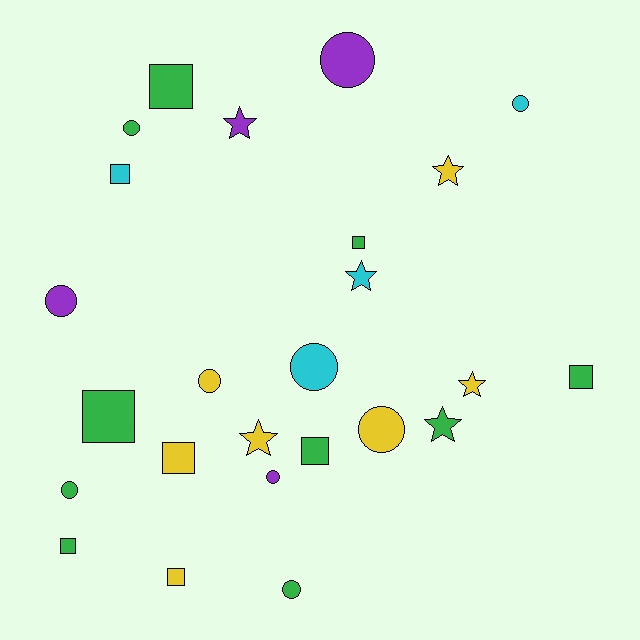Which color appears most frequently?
Green, with 10 objects.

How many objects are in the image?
There are 25 objects.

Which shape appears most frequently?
Circle, with 10 objects.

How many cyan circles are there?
There are 2 cyan circles.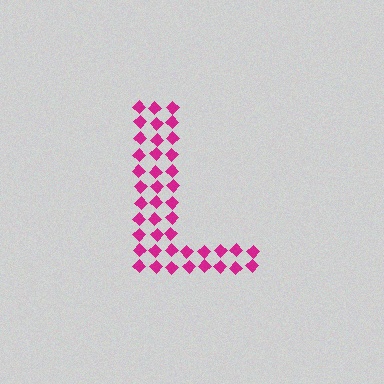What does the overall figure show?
The overall figure shows the letter L.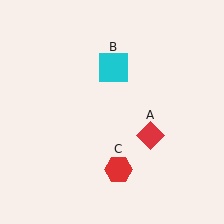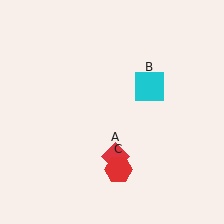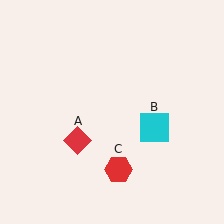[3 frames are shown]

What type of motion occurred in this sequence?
The red diamond (object A), cyan square (object B) rotated clockwise around the center of the scene.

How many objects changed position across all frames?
2 objects changed position: red diamond (object A), cyan square (object B).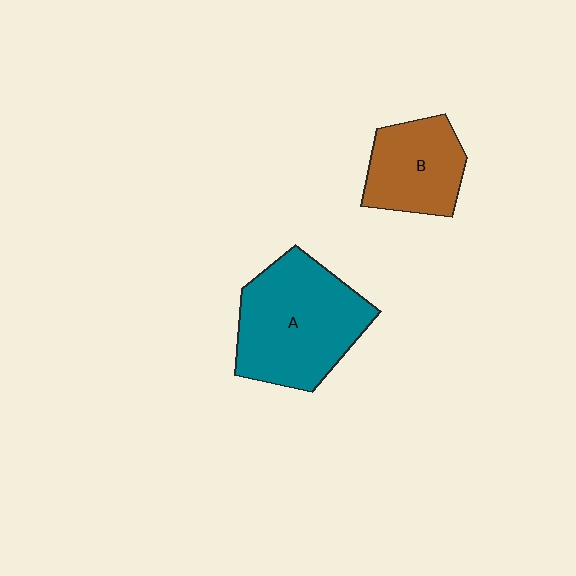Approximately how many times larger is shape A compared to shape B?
Approximately 1.6 times.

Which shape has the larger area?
Shape A (teal).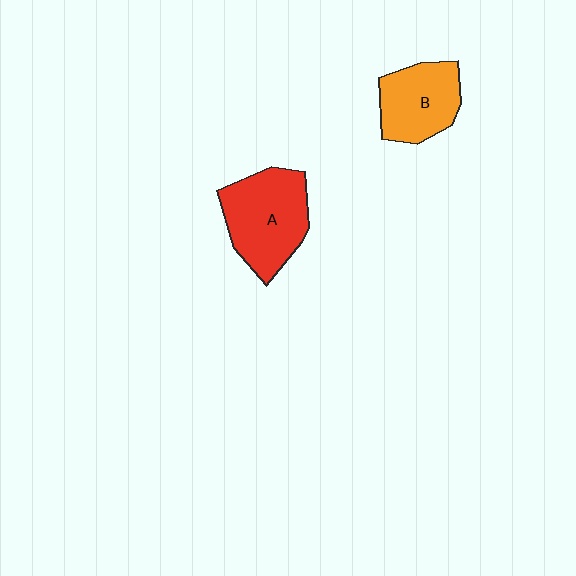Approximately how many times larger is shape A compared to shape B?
Approximately 1.3 times.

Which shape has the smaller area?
Shape B (orange).